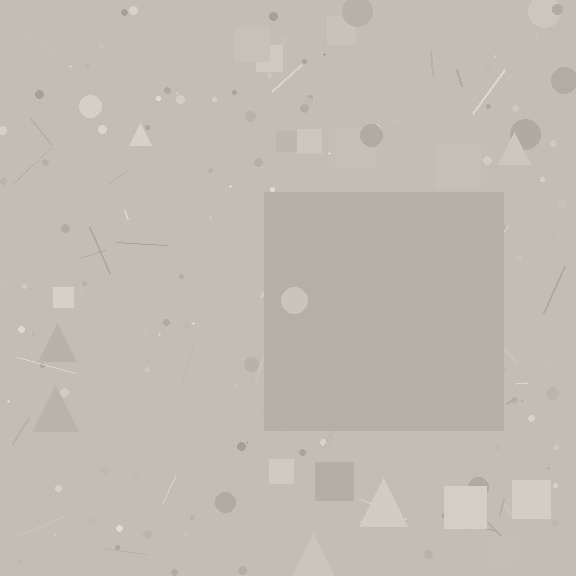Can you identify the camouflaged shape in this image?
The camouflaged shape is a square.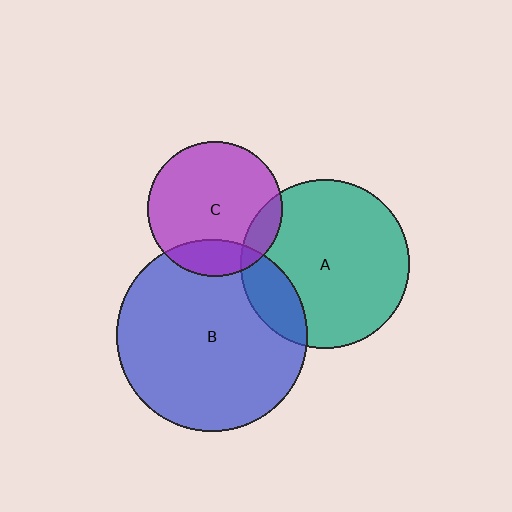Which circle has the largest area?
Circle B (blue).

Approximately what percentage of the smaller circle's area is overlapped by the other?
Approximately 20%.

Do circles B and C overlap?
Yes.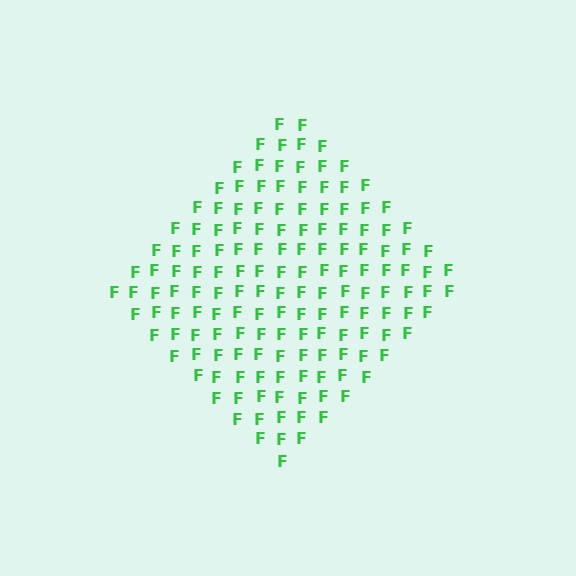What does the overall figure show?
The overall figure shows a diamond.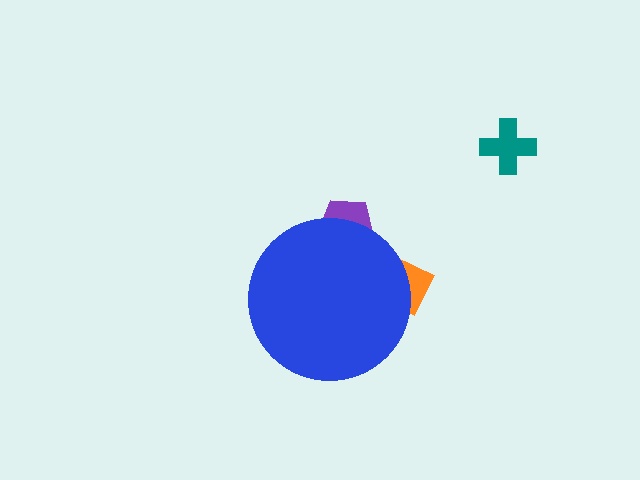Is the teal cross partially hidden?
No, the teal cross is fully visible.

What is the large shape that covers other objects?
A blue circle.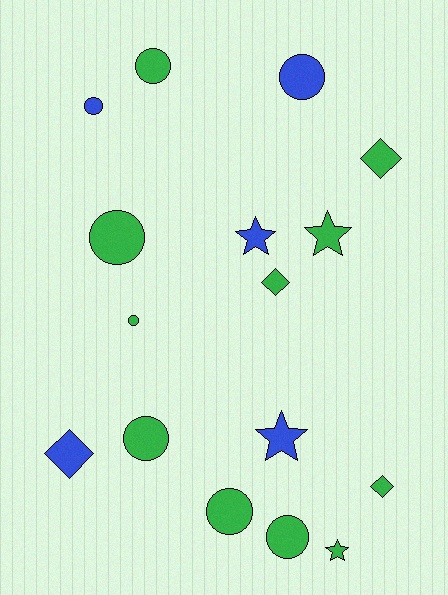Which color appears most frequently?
Green, with 11 objects.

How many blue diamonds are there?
There is 1 blue diamond.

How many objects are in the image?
There are 16 objects.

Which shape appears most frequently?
Circle, with 8 objects.